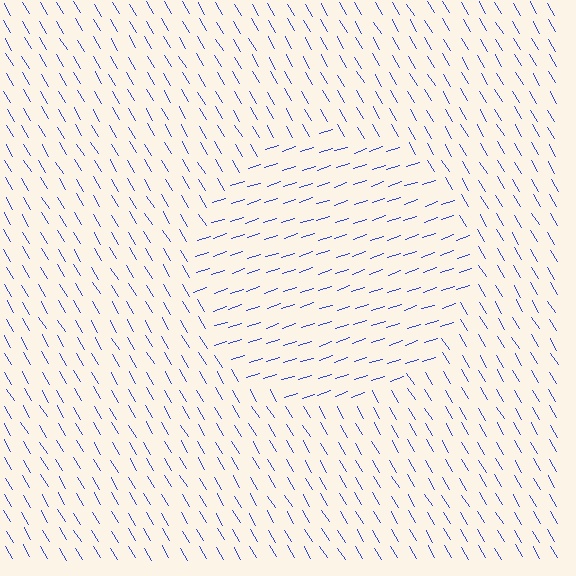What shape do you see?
I see a circle.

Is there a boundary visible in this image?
Yes, there is a texture boundary formed by a change in line orientation.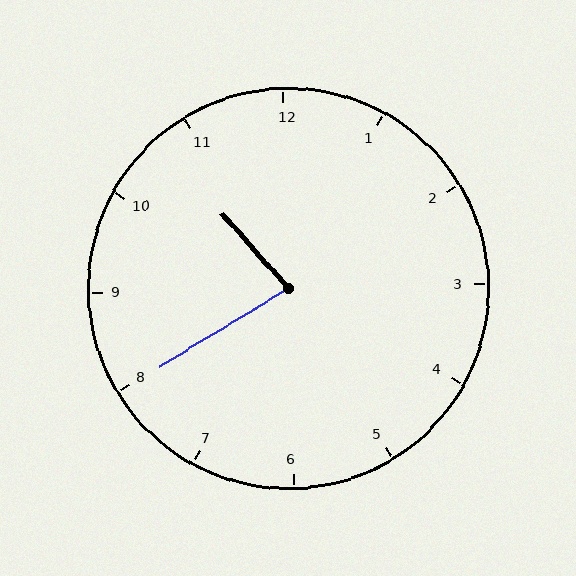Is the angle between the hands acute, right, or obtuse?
It is acute.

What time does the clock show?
10:40.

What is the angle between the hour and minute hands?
Approximately 80 degrees.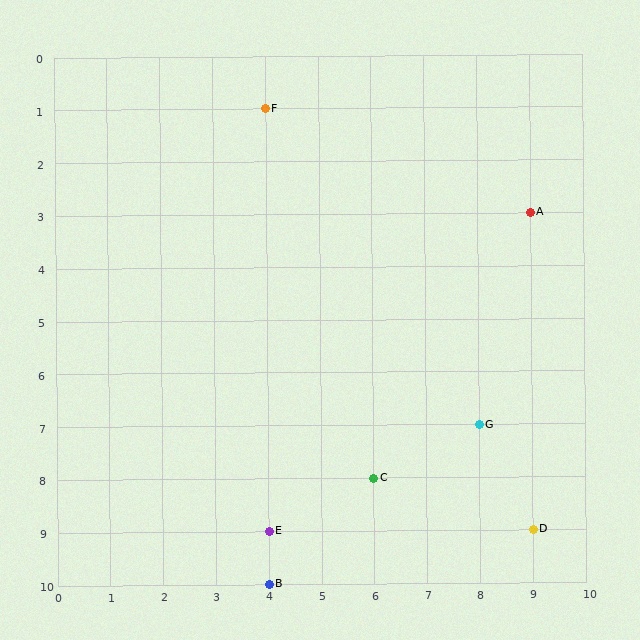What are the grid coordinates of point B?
Point B is at grid coordinates (4, 10).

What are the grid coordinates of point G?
Point G is at grid coordinates (8, 7).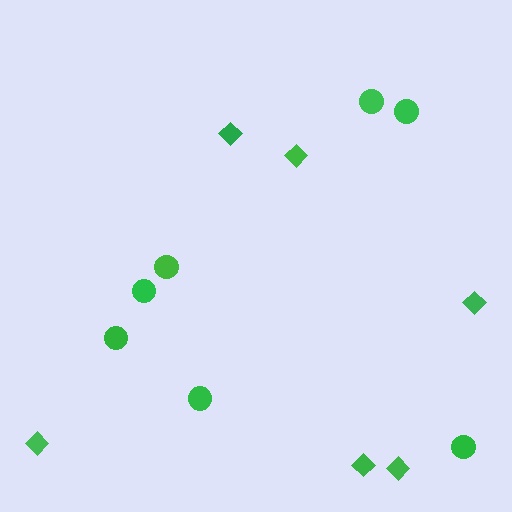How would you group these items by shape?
There are 2 groups: one group of circles (7) and one group of diamonds (6).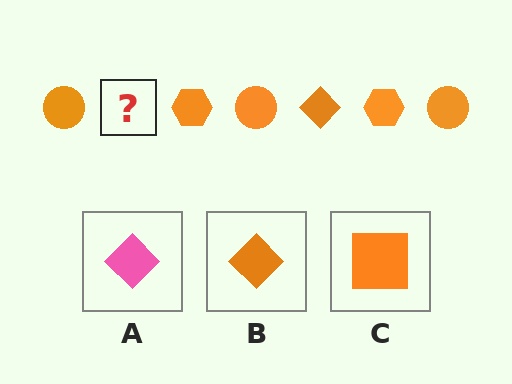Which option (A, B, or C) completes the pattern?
B.